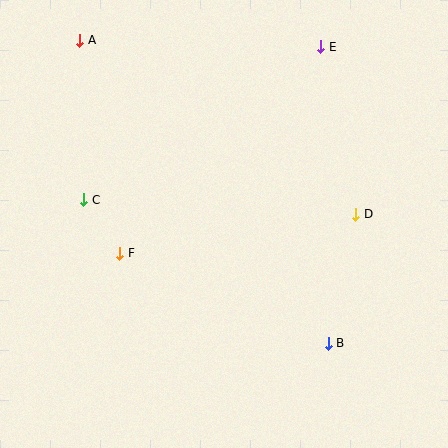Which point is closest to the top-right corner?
Point E is closest to the top-right corner.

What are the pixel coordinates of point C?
Point C is at (84, 200).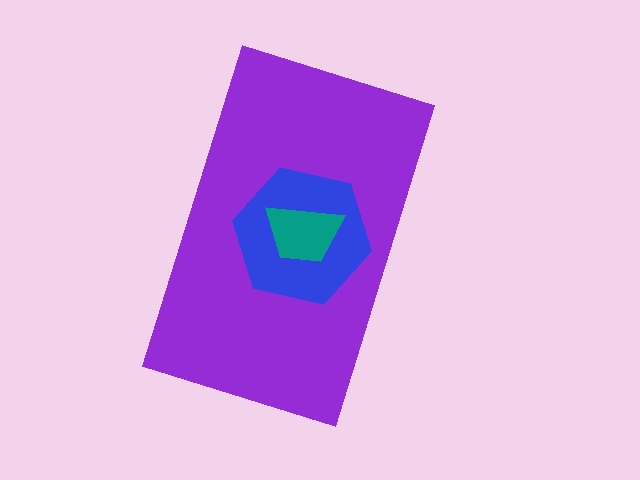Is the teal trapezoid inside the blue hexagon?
Yes.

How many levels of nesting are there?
3.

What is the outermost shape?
The purple rectangle.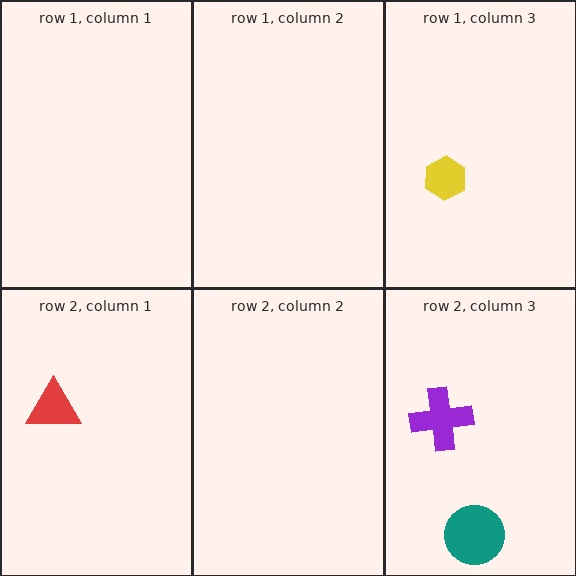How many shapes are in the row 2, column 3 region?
2.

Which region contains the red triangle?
The row 2, column 1 region.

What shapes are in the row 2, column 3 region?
The teal circle, the purple cross.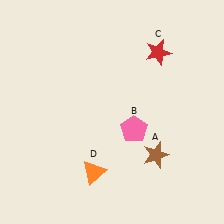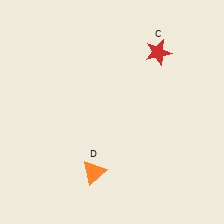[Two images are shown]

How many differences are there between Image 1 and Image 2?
There are 2 differences between the two images.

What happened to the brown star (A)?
The brown star (A) was removed in Image 2. It was in the bottom-right area of Image 1.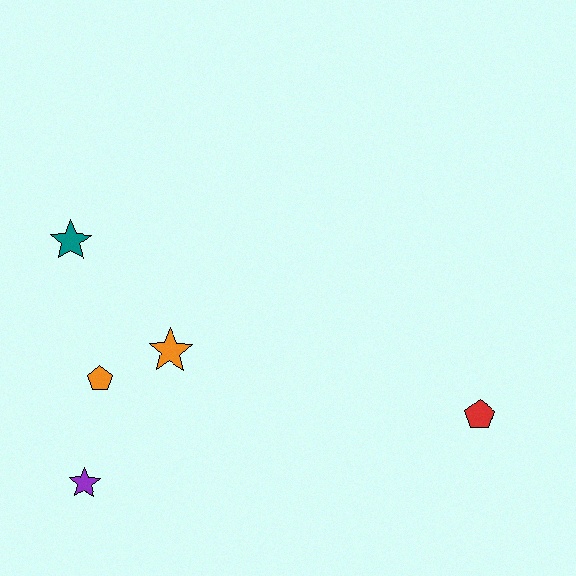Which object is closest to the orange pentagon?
The orange star is closest to the orange pentagon.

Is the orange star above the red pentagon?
Yes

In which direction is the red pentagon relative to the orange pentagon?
The red pentagon is to the right of the orange pentagon.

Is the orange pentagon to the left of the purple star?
No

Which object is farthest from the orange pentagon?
The red pentagon is farthest from the orange pentagon.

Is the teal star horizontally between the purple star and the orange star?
No